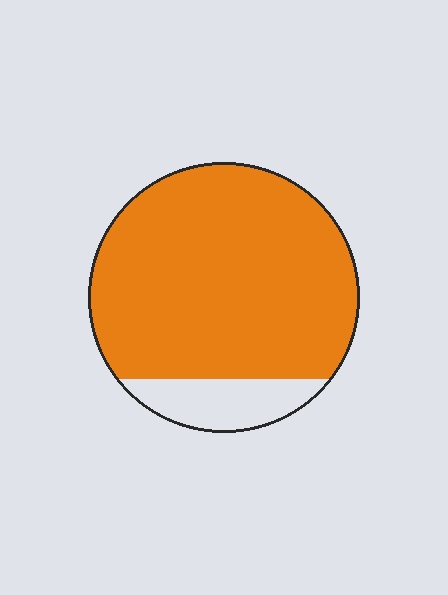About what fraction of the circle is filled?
About seven eighths (7/8).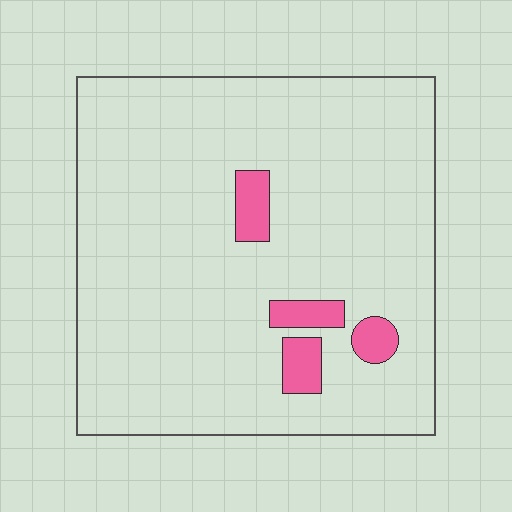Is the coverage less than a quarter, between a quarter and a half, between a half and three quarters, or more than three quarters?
Less than a quarter.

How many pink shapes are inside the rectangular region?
4.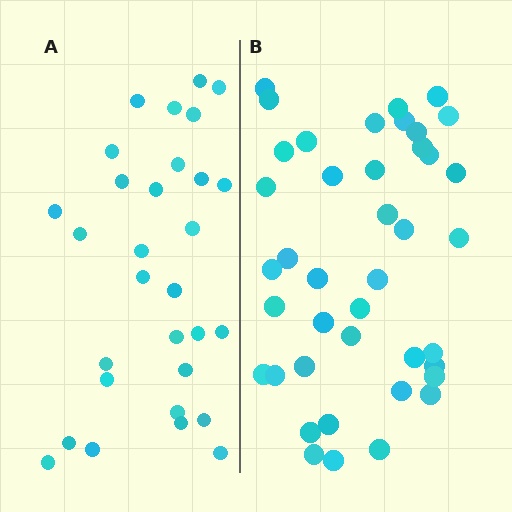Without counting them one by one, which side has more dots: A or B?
Region B (the right region) has more dots.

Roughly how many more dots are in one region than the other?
Region B has roughly 12 or so more dots than region A.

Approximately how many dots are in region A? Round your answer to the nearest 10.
About 30 dots.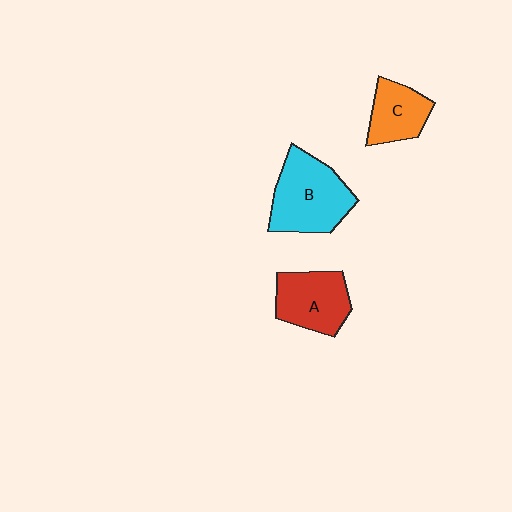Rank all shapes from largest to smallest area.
From largest to smallest: B (cyan), A (red), C (orange).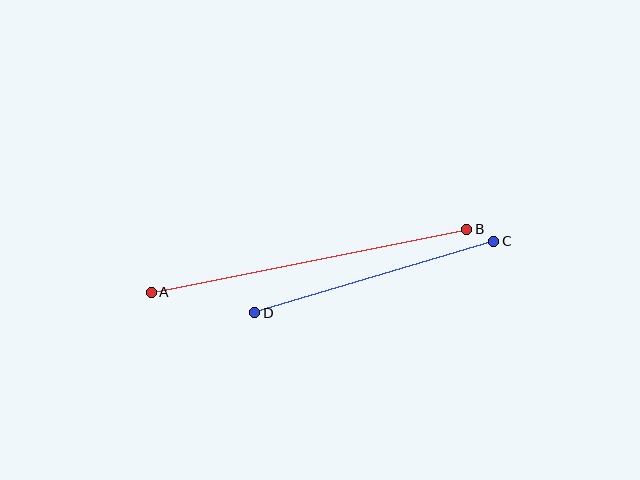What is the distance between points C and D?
The distance is approximately 249 pixels.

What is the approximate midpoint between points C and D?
The midpoint is at approximately (374, 277) pixels.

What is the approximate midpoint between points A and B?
The midpoint is at approximately (309, 261) pixels.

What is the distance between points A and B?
The distance is approximately 321 pixels.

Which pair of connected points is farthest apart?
Points A and B are farthest apart.